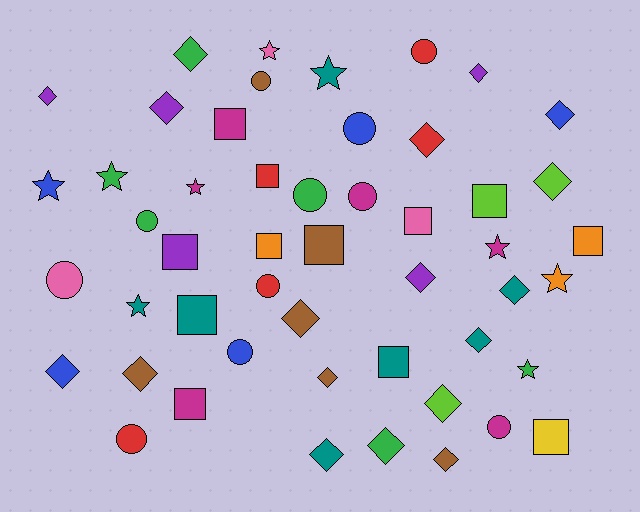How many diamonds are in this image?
There are 18 diamonds.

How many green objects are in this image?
There are 6 green objects.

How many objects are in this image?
There are 50 objects.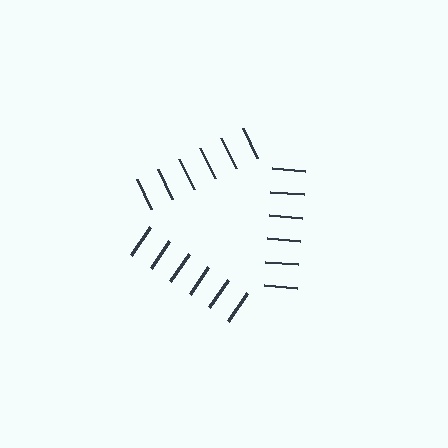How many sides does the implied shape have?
3 sides — the line-ends trace a triangle.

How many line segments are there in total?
18 — 6 along each of the 3 edges.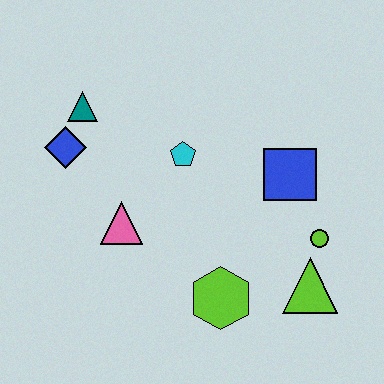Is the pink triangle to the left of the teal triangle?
No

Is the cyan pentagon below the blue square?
No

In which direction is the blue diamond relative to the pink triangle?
The blue diamond is above the pink triangle.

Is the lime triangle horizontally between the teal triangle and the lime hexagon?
No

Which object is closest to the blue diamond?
The teal triangle is closest to the blue diamond.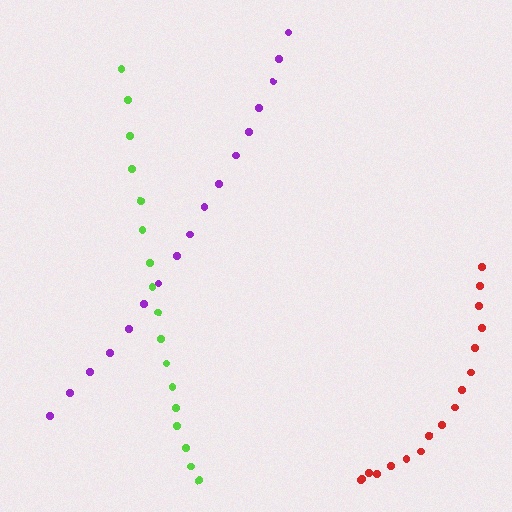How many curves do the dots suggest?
There are 3 distinct paths.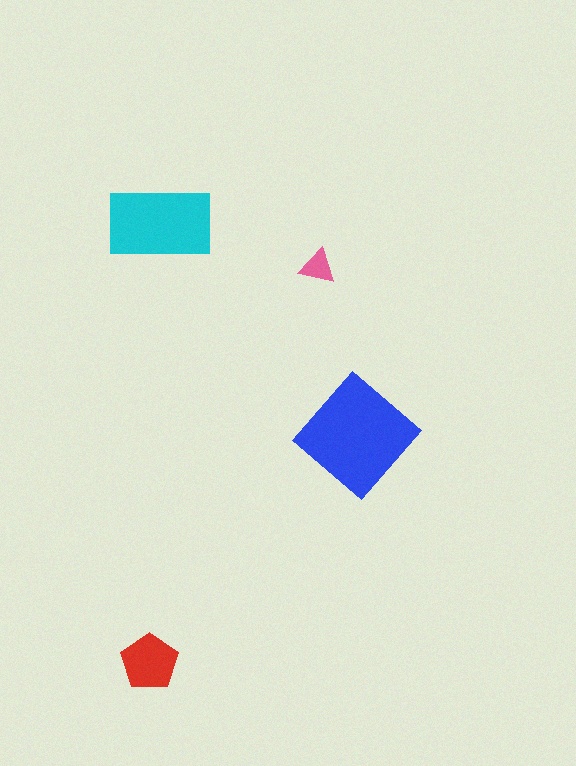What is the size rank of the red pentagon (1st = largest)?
3rd.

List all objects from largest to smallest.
The blue diamond, the cyan rectangle, the red pentagon, the pink triangle.